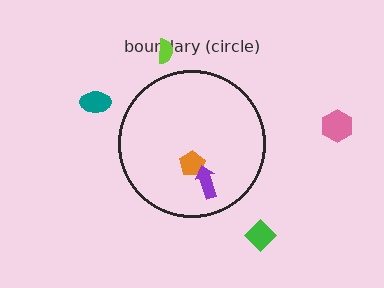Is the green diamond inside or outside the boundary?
Outside.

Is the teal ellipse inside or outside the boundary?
Outside.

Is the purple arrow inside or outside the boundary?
Inside.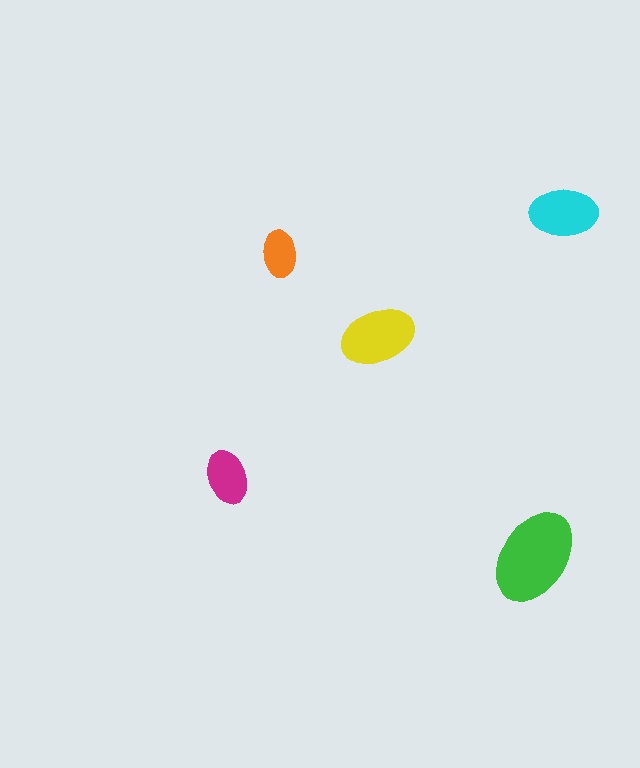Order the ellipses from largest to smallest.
the green one, the yellow one, the cyan one, the magenta one, the orange one.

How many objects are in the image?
There are 5 objects in the image.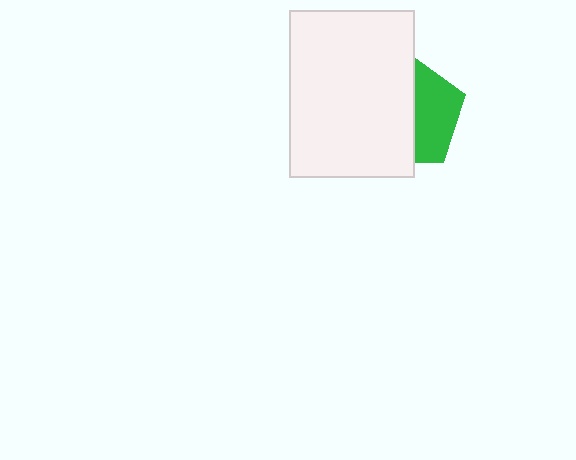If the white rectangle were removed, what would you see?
You would see the complete green pentagon.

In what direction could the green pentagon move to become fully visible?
The green pentagon could move right. That would shift it out from behind the white rectangle entirely.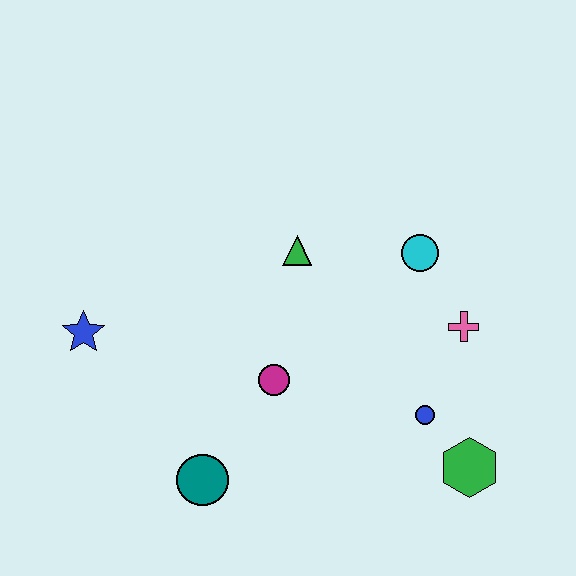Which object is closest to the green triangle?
The cyan circle is closest to the green triangle.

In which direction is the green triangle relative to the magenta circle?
The green triangle is above the magenta circle.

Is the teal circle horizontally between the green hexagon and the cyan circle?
No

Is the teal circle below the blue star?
Yes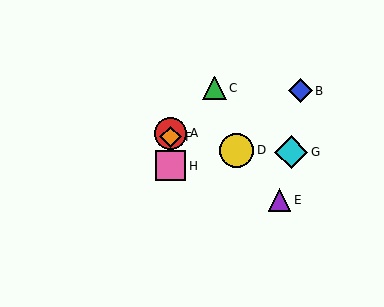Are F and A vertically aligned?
Yes, both are at x≈171.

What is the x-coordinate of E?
Object E is at x≈280.